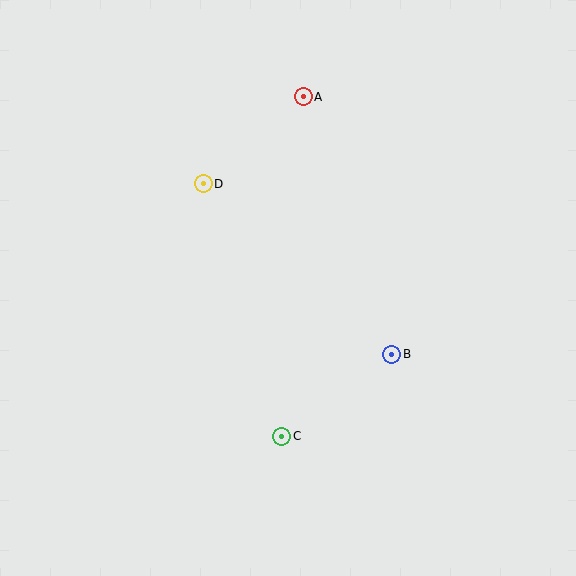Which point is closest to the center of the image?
Point B at (392, 354) is closest to the center.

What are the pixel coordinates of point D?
Point D is at (203, 184).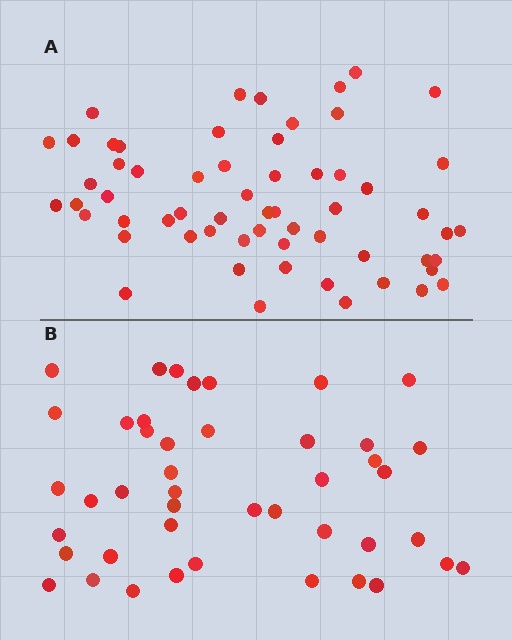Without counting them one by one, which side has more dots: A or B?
Region A (the top region) has more dots.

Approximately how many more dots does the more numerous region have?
Region A has approximately 15 more dots than region B.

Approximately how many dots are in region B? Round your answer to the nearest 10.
About 40 dots. (The exact count is 44, which rounds to 40.)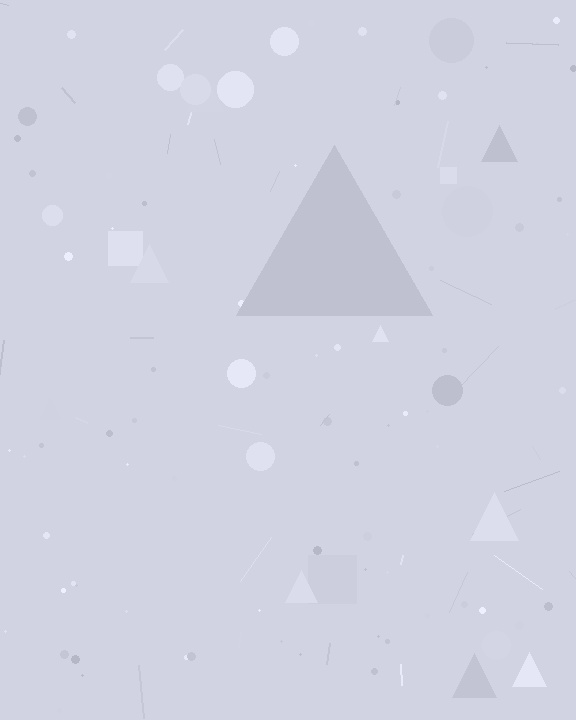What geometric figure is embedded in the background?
A triangle is embedded in the background.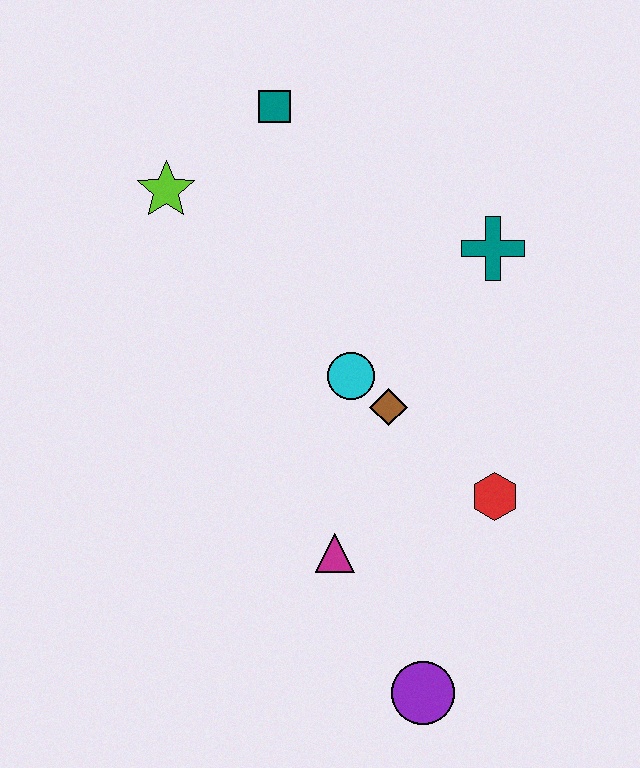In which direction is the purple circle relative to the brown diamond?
The purple circle is below the brown diamond.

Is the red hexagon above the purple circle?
Yes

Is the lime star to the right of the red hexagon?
No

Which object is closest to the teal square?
The lime star is closest to the teal square.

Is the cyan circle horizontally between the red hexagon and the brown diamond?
No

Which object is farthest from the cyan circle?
The purple circle is farthest from the cyan circle.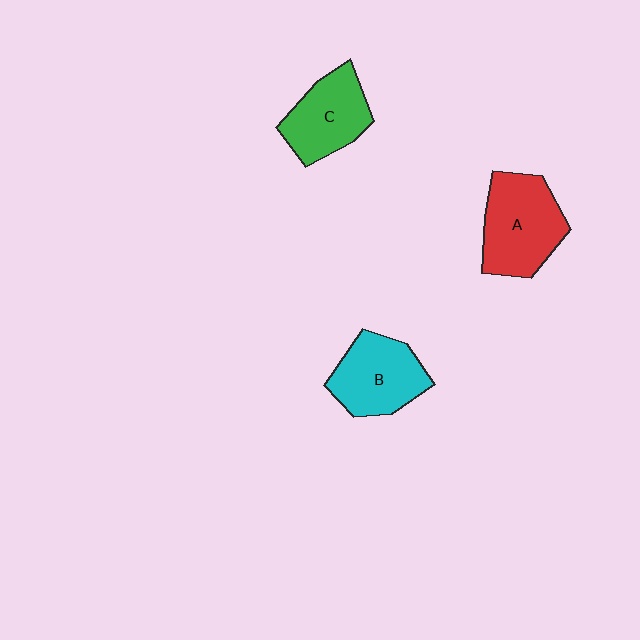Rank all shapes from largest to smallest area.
From largest to smallest: A (red), B (cyan), C (green).